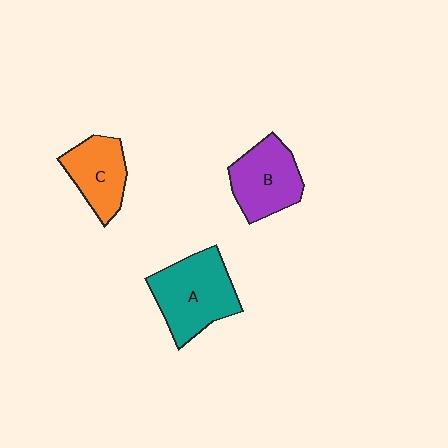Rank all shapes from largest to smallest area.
From largest to smallest: A (teal), B (purple), C (orange).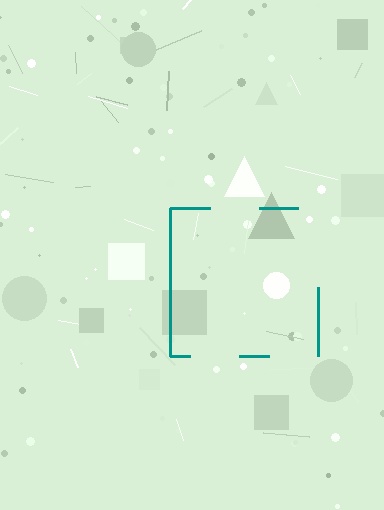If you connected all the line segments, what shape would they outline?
They would outline a square.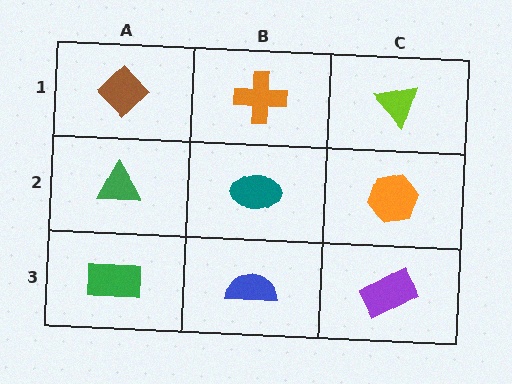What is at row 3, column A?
A green rectangle.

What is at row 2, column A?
A green triangle.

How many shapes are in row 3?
3 shapes.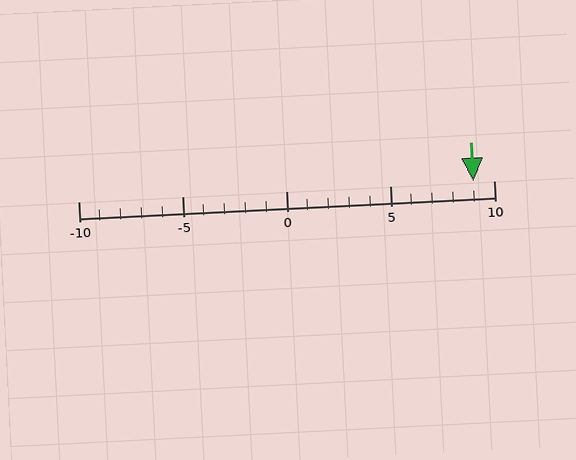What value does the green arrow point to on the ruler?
The green arrow points to approximately 9.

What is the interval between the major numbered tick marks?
The major tick marks are spaced 5 units apart.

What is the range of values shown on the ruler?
The ruler shows values from -10 to 10.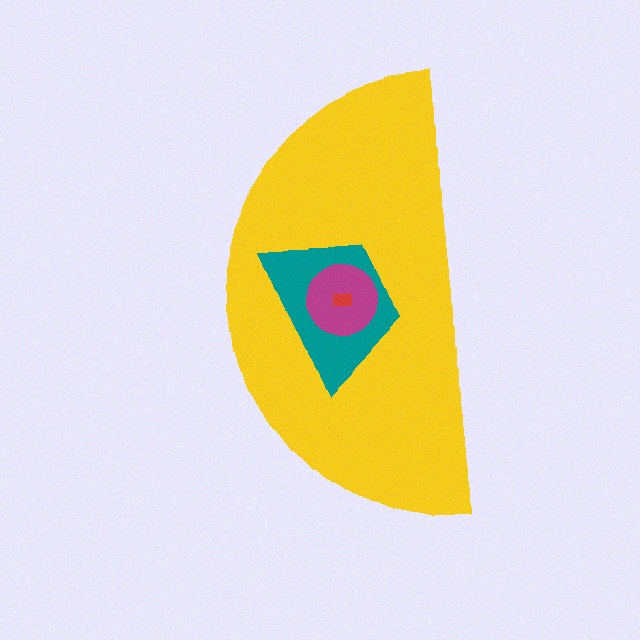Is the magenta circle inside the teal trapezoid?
Yes.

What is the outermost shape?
The yellow semicircle.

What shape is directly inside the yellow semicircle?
The teal trapezoid.